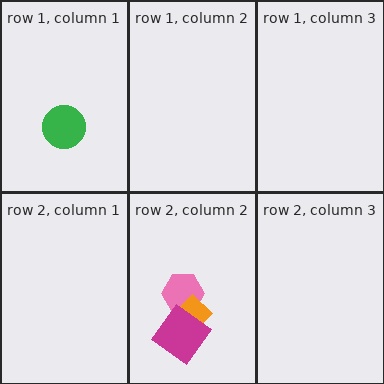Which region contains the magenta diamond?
The row 2, column 2 region.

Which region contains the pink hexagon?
The row 2, column 2 region.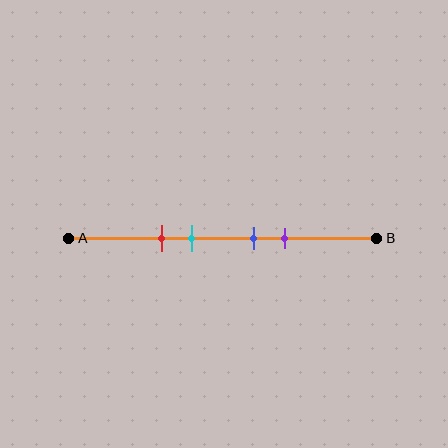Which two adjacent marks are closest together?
The blue and purple marks are the closest adjacent pair.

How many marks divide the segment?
There are 4 marks dividing the segment.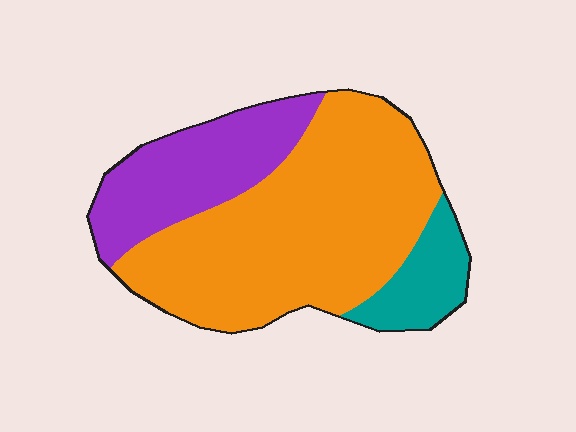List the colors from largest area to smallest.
From largest to smallest: orange, purple, teal.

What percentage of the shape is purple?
Purple covers 26% of the shape.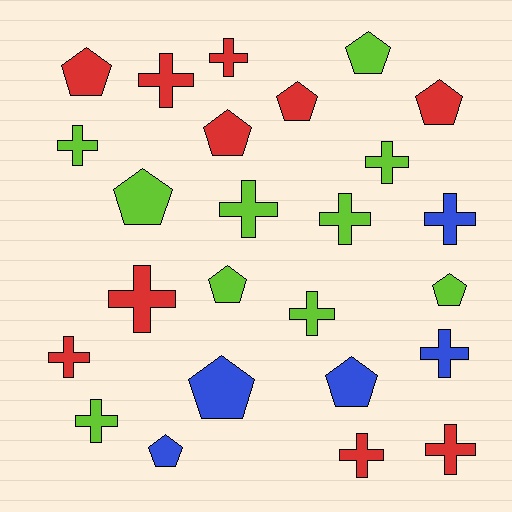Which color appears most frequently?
Lime, with 10 objects.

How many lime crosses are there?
There are 6 lime crosses.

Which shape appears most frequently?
Cross, with 14 objects.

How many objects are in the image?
There are 25 objects.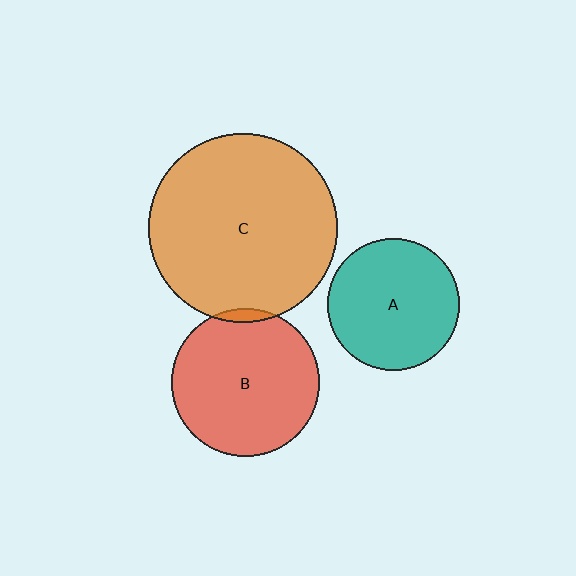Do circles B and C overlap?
Yes.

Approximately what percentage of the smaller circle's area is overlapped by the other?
Approximately 5%.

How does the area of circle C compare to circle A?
Approximately 2.0 times.